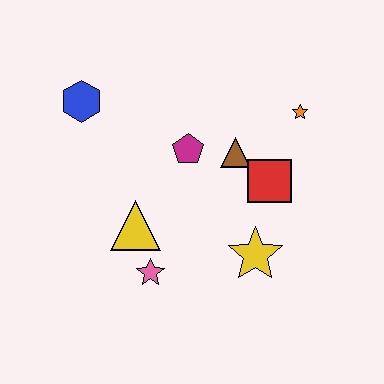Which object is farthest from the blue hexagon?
The yellow star is farthest from the blue hexagon.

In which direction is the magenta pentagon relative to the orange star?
The magenta pentagon is to the left of the orange star.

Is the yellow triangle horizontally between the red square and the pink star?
No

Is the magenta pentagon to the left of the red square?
Yes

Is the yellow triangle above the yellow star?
Yes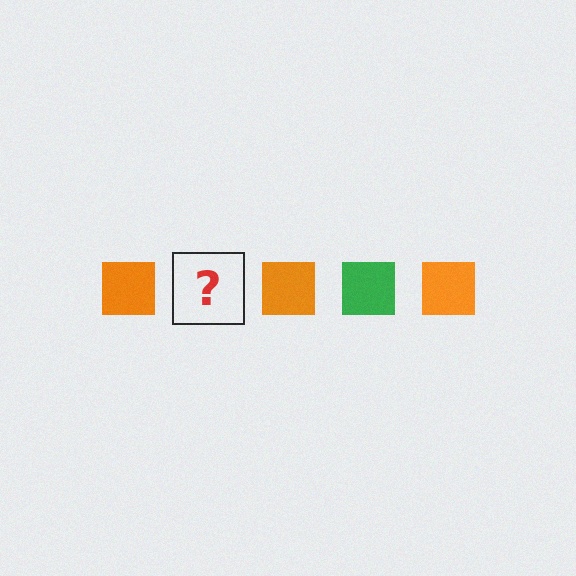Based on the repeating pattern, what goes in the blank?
The blank should be a green square.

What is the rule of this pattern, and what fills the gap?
The rule is that the pattern cycles through orange, green squares. The gap should be filled with a green square.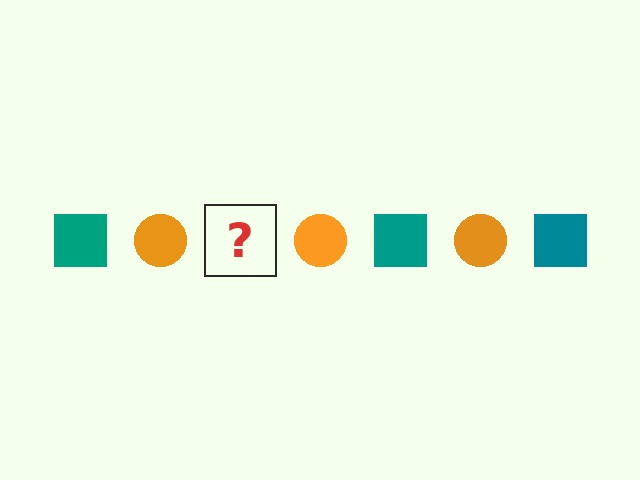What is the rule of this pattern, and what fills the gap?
The rule is that the pattern alternates between teal square and orange circle. The gap should be filled with a teal square.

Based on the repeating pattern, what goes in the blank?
The blank should be a teal square.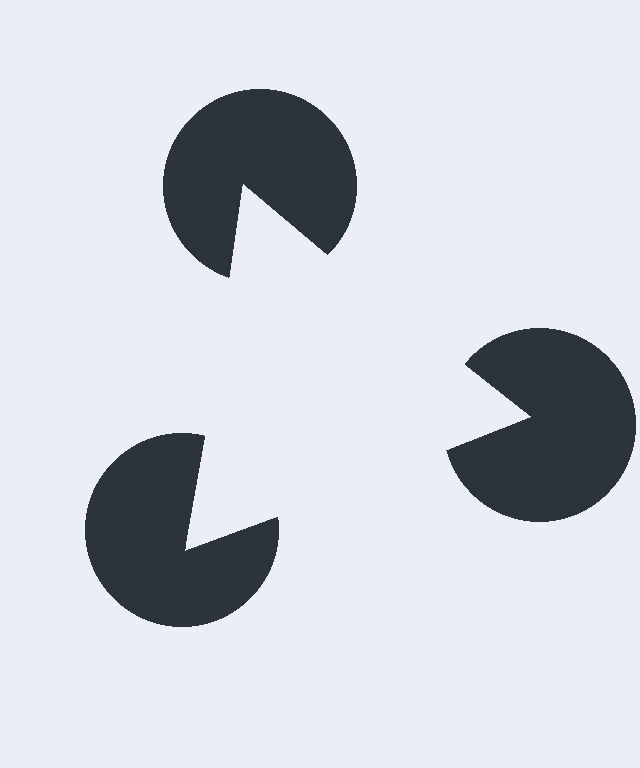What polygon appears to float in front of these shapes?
An illusory triangle — its edges are inferred from the aligned wedge cuts in the pac-man discs, not physically drawn.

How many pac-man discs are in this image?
There are 3 — one at each vertex of the illusory triangle.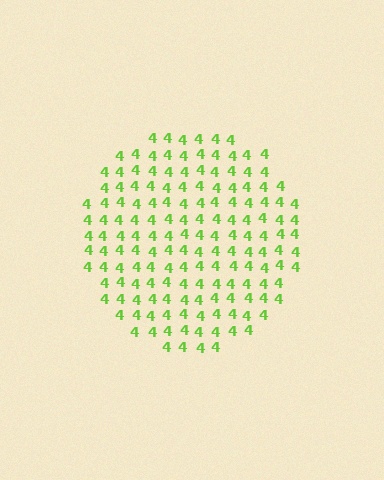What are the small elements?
The small elements are digit 4's.